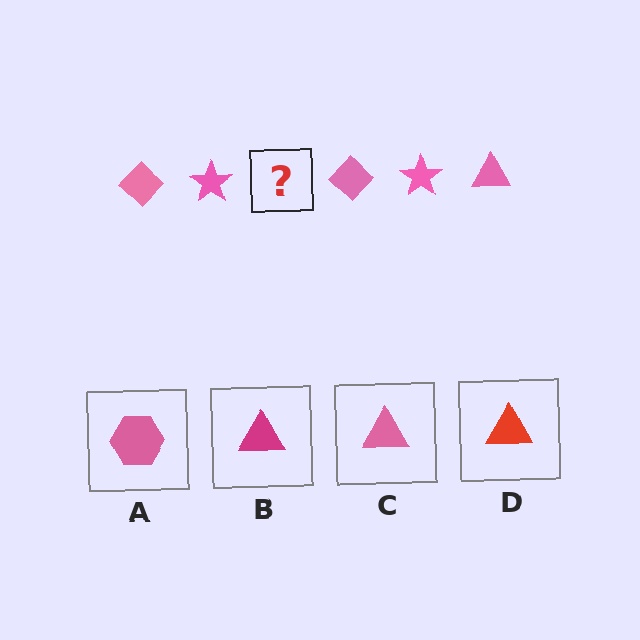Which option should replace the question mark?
Option C.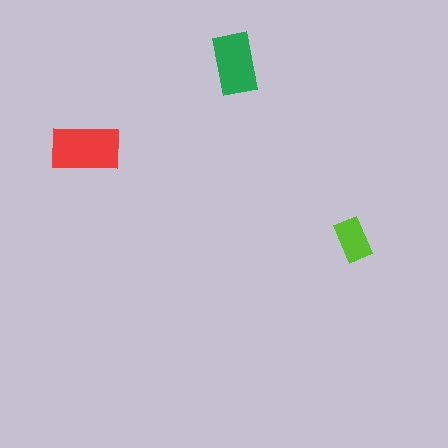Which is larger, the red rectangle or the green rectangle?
The red one.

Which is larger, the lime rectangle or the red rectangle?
The red one.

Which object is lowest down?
The lime rectangle is bottommost.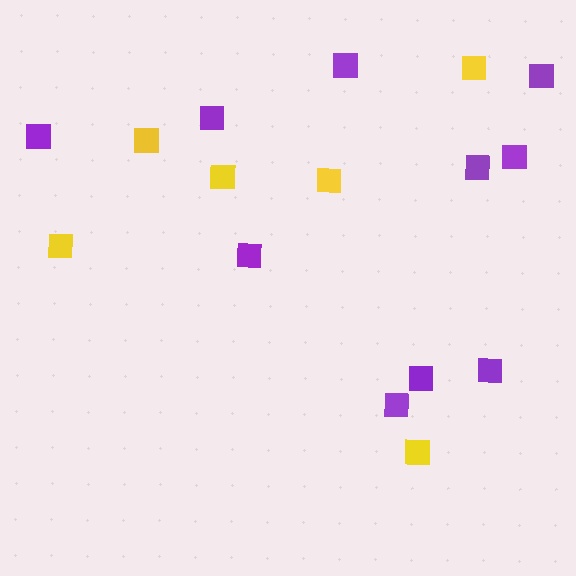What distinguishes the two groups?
There are 2 groups: one group of purple squares (10) and one group of yellow squares (6).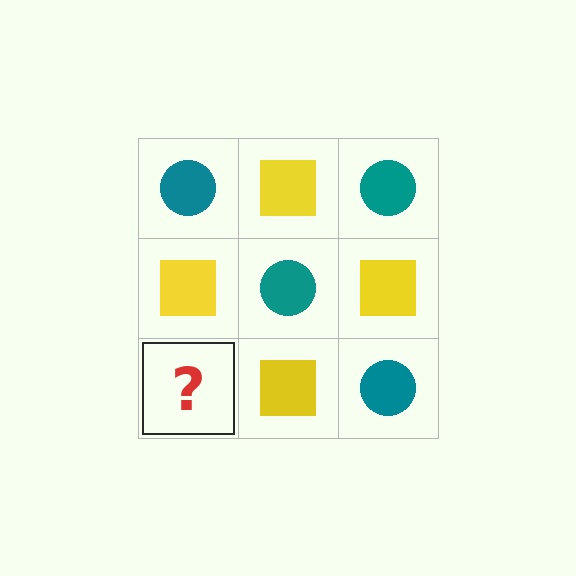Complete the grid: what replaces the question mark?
The question mark should be replaced with a teal circle.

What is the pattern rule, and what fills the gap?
The rule is that it alternates teal circle and yellow square in a checkerboard pattern. The gap should be filled with a teal circle.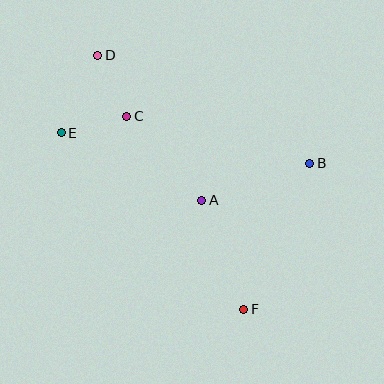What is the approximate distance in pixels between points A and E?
The distance between A and E is approximately 156 pixels.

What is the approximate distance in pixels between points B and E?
The distance between B and E is approximately 250 pixels.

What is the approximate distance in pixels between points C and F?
The distance between C and F is approximately 225 pixels.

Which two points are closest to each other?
Points C and E are closest to each other.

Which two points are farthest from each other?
Points D and F are farthest from each other.